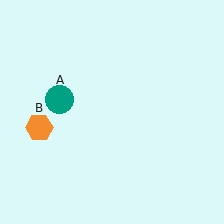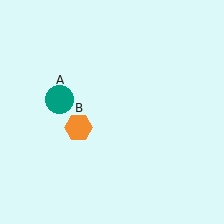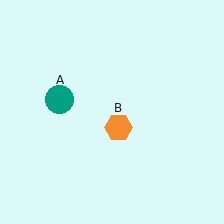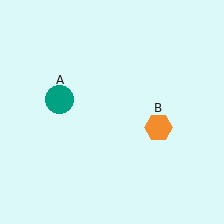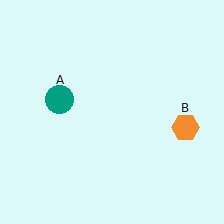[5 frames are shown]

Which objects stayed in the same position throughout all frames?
Teal circle (object A) remained stationary.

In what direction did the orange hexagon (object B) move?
The orange hexagon (object B) moved right.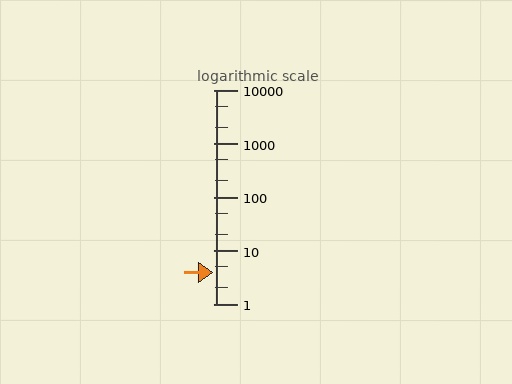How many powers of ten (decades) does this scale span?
The scale spans 4 decades, from 1 to 10000.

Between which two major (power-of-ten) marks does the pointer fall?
The pointer is between 1 and 10.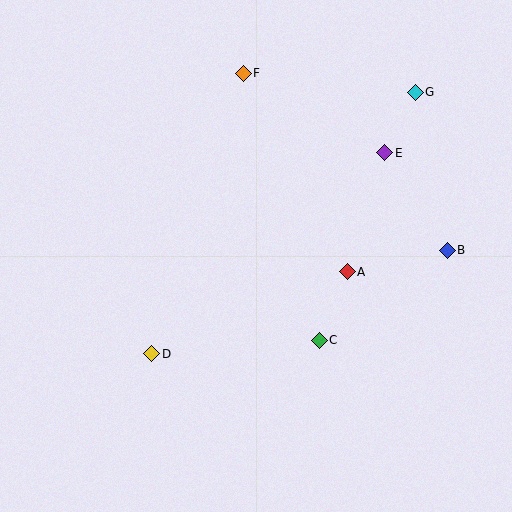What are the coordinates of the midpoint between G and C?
The midpoint between G and C is at (367, 216).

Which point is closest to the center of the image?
Point A at (347, 272) is closest to the center.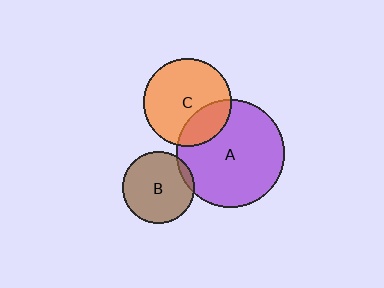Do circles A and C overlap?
Yes.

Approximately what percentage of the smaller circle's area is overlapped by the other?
Approximately 25%.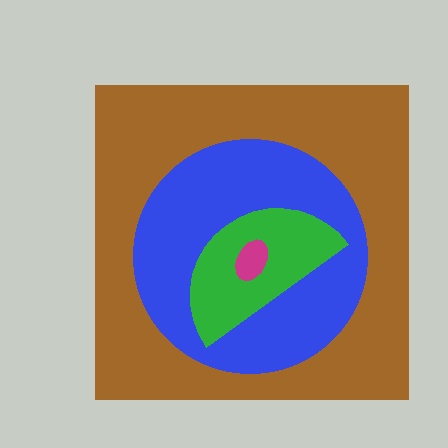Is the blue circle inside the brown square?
Yes.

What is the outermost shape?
The brown square.